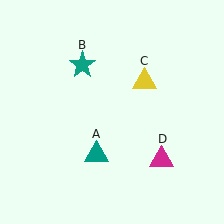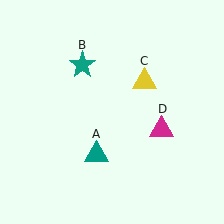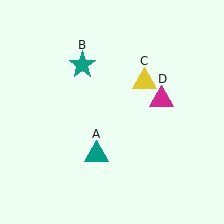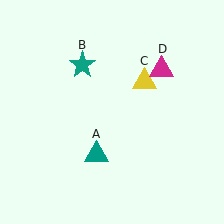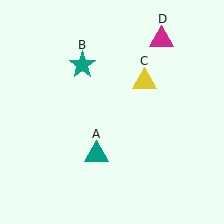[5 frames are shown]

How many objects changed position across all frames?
1 object changed position: magenta triangle (object D).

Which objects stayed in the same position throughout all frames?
Teal triangle (object A) and teal star (object B) and yellow triangle (object C) remained stationary.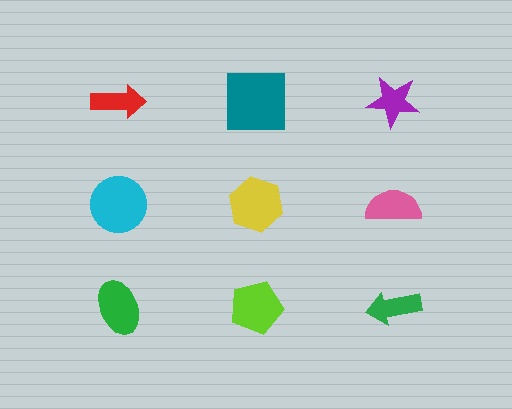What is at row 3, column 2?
A lime pentagon.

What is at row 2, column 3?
A pink semicircle.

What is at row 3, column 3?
A green arrow.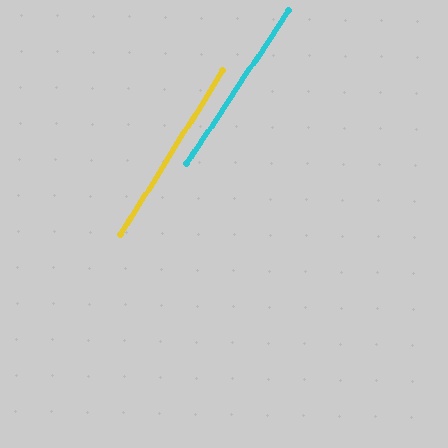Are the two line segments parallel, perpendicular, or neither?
Parallel — their directions differ by only 1.8°.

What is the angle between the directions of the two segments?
Approximately 2 degrees.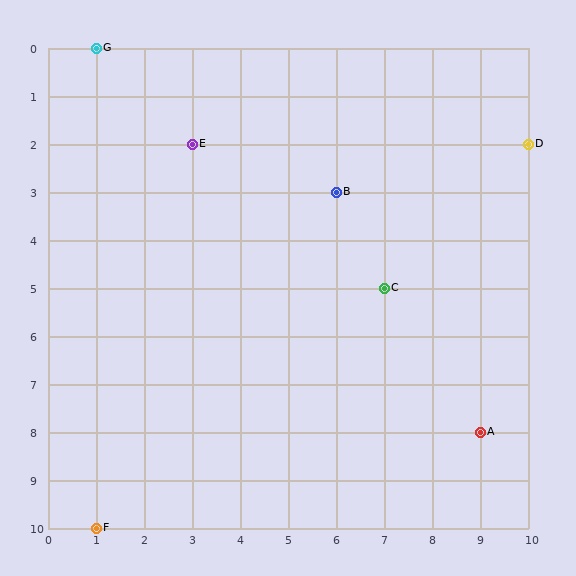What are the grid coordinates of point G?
Point G is at grid coordinates (1, 0).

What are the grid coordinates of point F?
Point F is at grid coordinates (1, 10).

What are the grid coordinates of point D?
Point D is at grid coordinates (10, 2).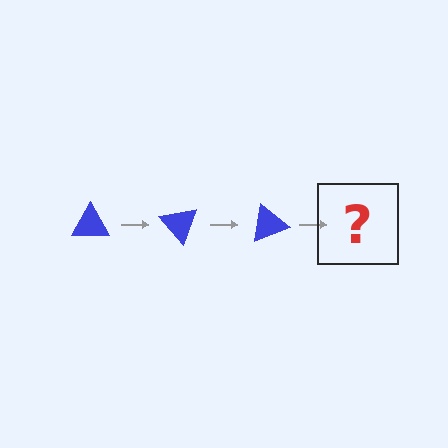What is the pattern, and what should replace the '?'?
The pattern is that the triangle rotates 50 degrees each step. The '?' should be a blue triangle rotated 150 degrees.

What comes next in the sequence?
The next element should be a blue triangle rotated 150 degrees.